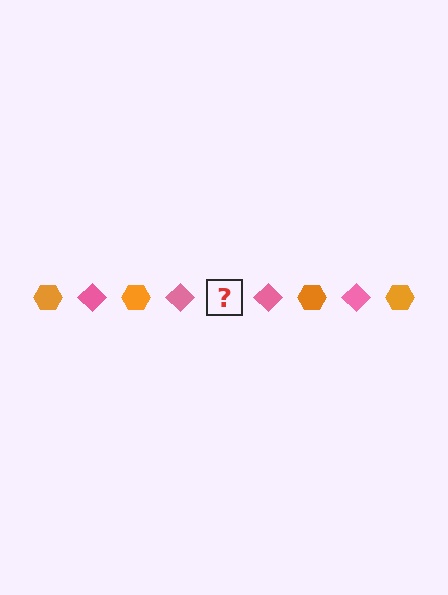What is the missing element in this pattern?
The missing element is an orange hexagon.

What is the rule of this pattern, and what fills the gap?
The rule is that the pattern alternates between orange hexagon and pink diamond. The gap should be filled with an orange hexagon.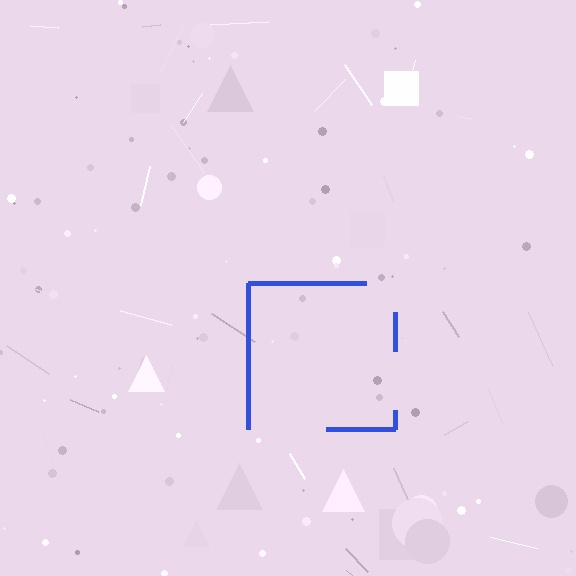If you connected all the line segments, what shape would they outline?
They would outline a square.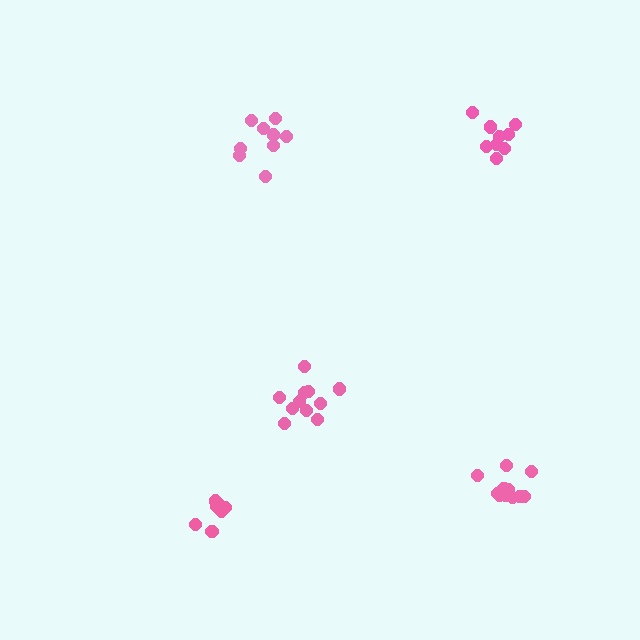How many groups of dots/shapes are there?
There are 5 groups.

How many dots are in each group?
Group 1: 9 dots, Group 2: 11 dots, Group 3: 9 dots, Group 4: 11 dots, Group 5: 7 dots (47 total).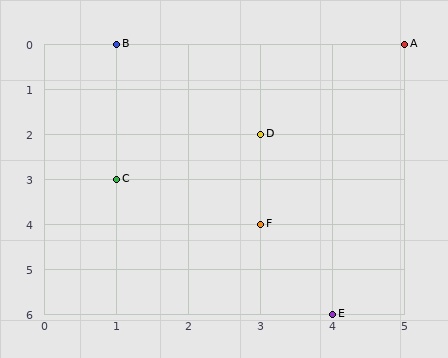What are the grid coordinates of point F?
Point F is at grid coordinates (3, 4).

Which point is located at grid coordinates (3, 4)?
Point F is at (3, 4).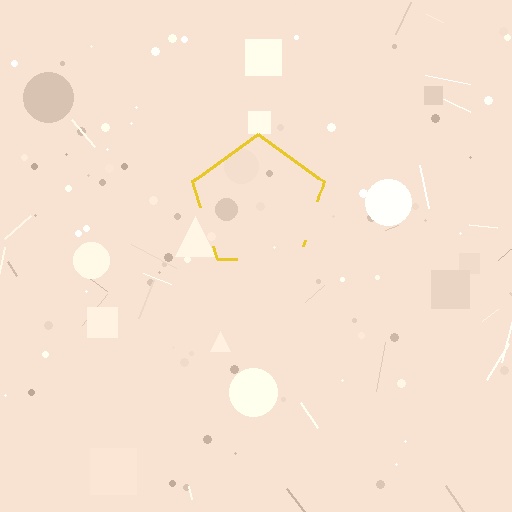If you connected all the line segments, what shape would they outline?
They would outline a pentagon.